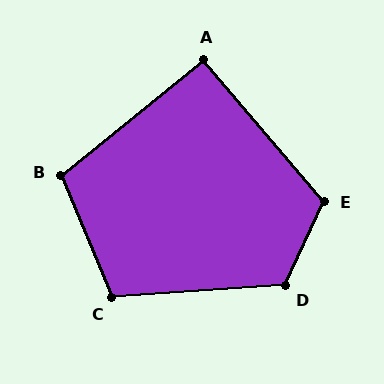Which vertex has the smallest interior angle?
A, at approximately 92 degrees.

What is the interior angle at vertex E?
Approximately 115 degrees (obtuse).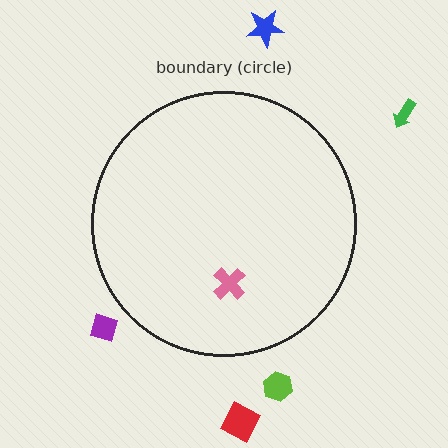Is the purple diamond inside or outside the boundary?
Outside.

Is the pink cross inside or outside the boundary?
Inside.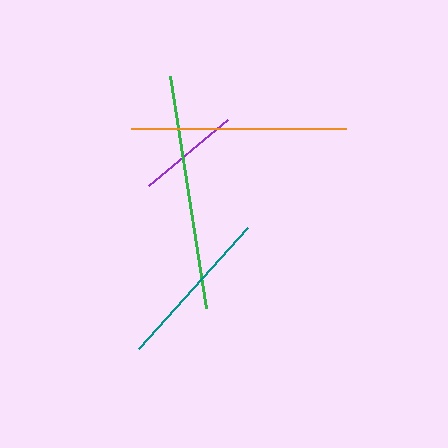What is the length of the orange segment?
The orange segment is approximately 215 pixels long.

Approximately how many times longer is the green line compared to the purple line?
The green line is approximately 2.3 times the length of the purple line.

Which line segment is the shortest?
The purple line is the shortest at approximately 103 pixels.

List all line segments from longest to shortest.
From longest to shortest: green, orange, teal, purple.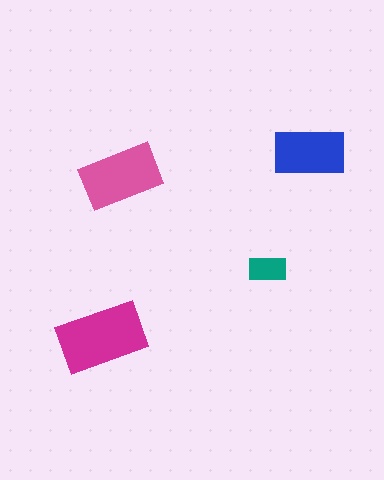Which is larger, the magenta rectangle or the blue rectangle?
The magenta one.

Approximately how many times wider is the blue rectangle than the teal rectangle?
About 2 times wider.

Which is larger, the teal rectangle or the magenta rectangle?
The magenta one.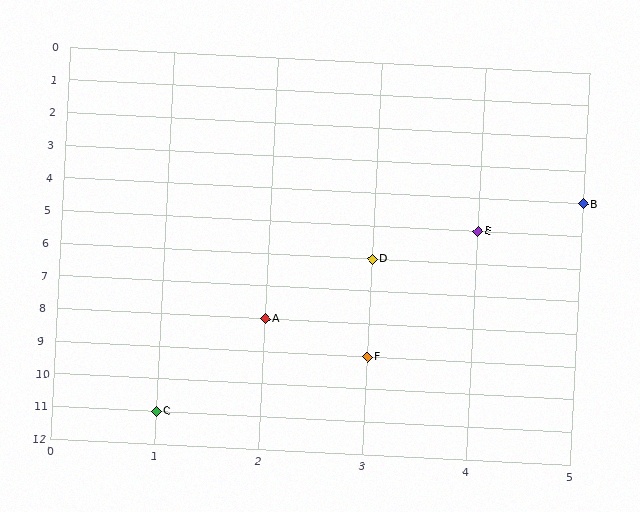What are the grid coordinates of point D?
Point D is at grid coordinates (3, 6).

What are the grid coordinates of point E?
Point E is at grid coordinates (4, 5).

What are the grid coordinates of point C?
Point C is at grid coordinates (1, 11).